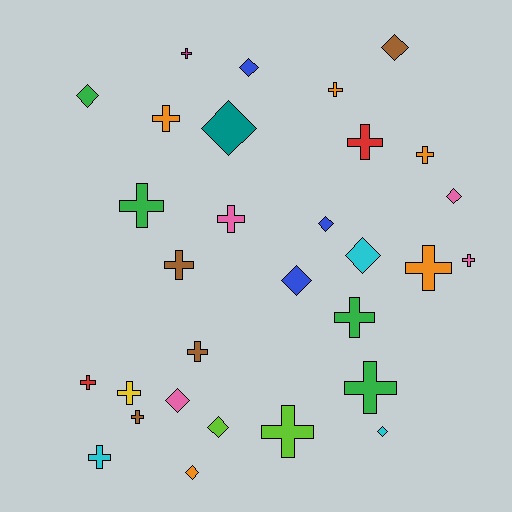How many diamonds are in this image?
There are 12 diamonds.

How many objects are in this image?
There are 30 objects.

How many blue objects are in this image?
There are 3 blue objects.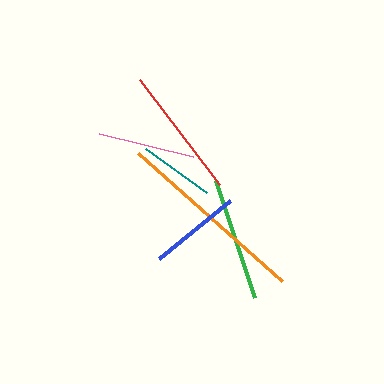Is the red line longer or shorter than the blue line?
The red line is longer than the blue line.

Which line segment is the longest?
The orange line is the longest at approximately 193 pixels.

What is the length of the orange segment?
The orange segment is approximately 193 pixels long.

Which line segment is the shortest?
The teal line is the shortest at approximately 75 pixels.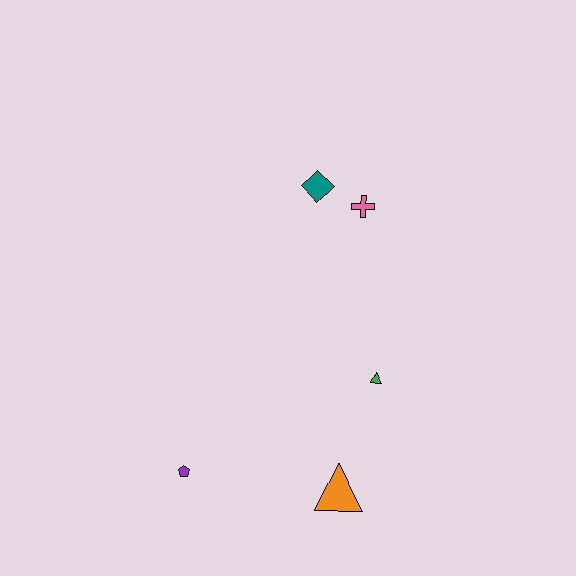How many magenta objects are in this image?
There are no magenta objects.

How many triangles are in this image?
There are 2 triangles.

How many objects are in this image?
There are 5 objects.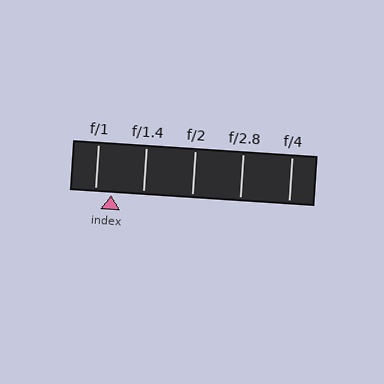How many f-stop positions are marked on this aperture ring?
There are 5 f-stop positions marked.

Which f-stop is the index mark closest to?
The index mark is closest to f/1.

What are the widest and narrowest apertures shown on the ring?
The widest aperture shown is f/1 and the narrowest is f/4.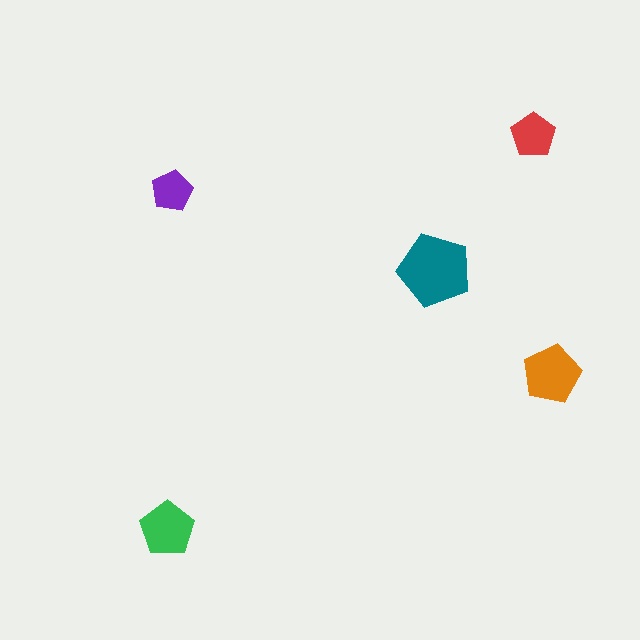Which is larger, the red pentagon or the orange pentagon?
The orange one.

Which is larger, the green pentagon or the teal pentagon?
The teal one.